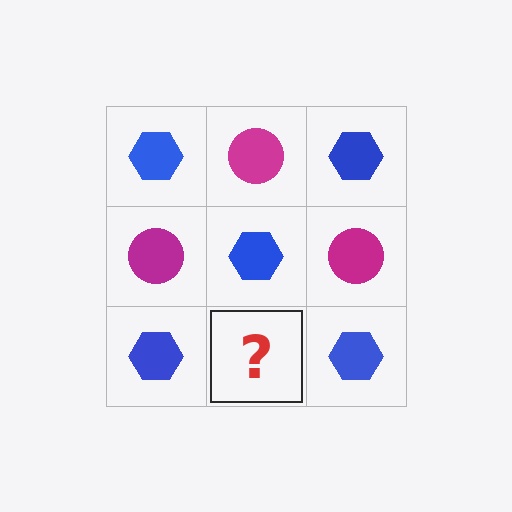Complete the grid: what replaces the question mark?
The question mark should be replaced with a magenta circle.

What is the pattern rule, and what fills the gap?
The rule is that it alternates blue hexagon and magenta circle in a checkerboard pattern. The gap should be filled with a magenta circle.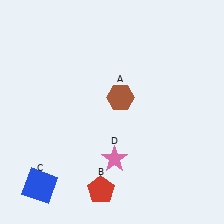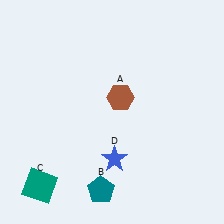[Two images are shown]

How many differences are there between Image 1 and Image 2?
There are 3 differences between the two images.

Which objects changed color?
B changed from red to teal. C changed from blue to teal. D changed from pink to blue.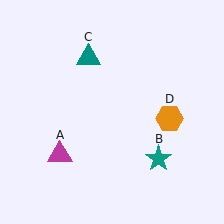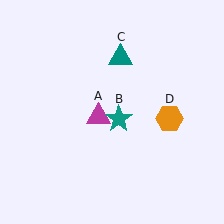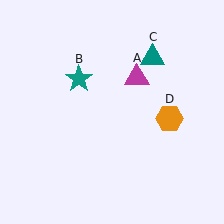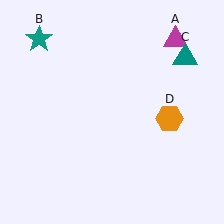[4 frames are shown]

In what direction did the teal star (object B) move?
The teal star (object B) moved up and to the left.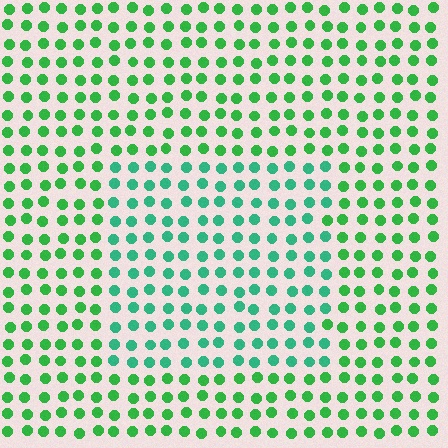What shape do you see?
I see a rectangle.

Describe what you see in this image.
The image is filled with small green elements in a uniform arrangement. A rectangle-shaped region is visible where the elements are tinted to a slightly different hue, forming a subtle color boundary.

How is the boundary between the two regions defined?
The boundary is defined purely by a slight shift in hue (about 29 degrees). Spacing, size, and orientation are identical on both sides.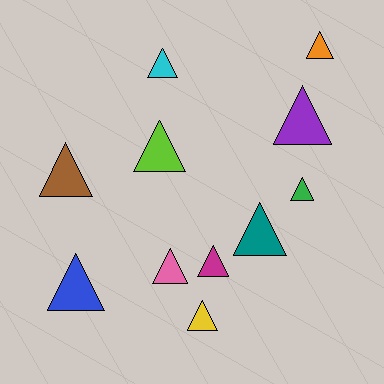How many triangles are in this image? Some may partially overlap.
There are 11 triangles.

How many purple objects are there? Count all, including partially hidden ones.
There is 1 purple object.